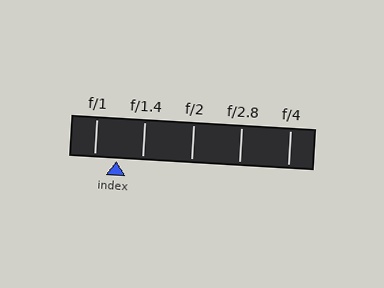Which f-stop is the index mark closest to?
The index mark is closest to f/1.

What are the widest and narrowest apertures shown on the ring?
The widest aperture shown is f/1 and the narrowest is f/4.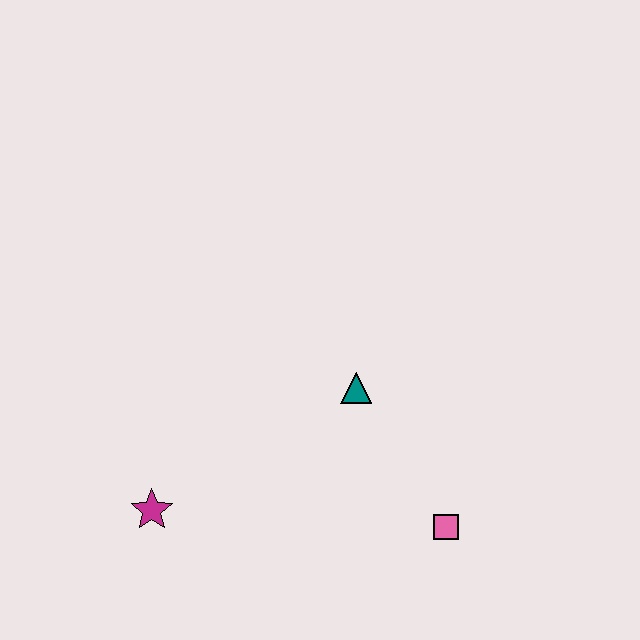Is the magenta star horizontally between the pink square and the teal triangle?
No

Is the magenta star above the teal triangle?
No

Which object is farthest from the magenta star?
The pink square is farthest from the magenta star.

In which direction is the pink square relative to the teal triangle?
The pink square is below the teal triangle.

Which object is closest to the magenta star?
The teal triangle is closest to the magenta star.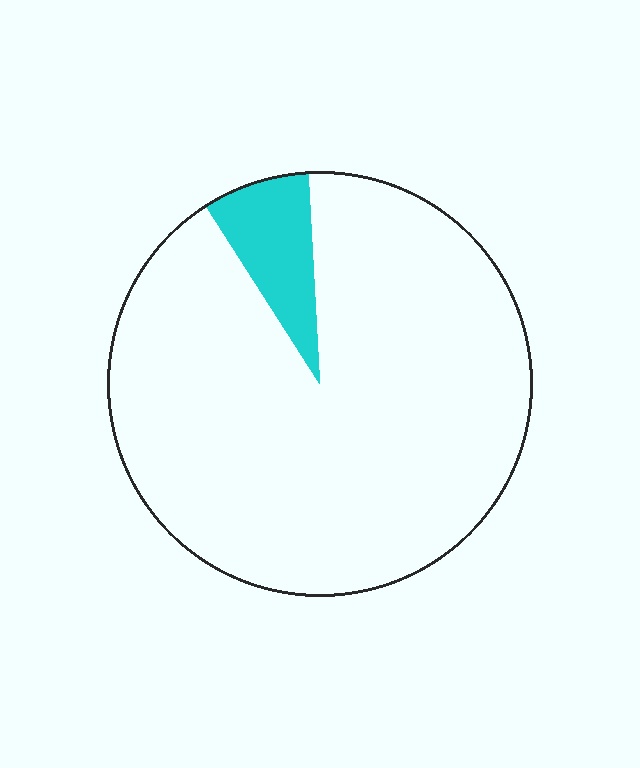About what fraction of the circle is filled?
About one tenth (1/10).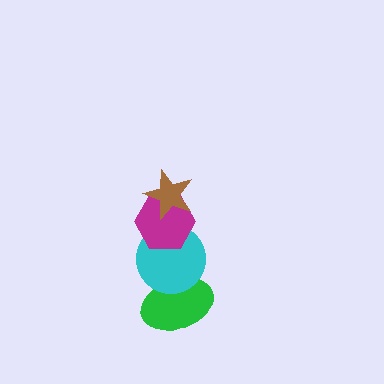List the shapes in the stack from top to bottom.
From top to bottom: the brown star, the magenta hexagon, the cyan circle, the green ellipse.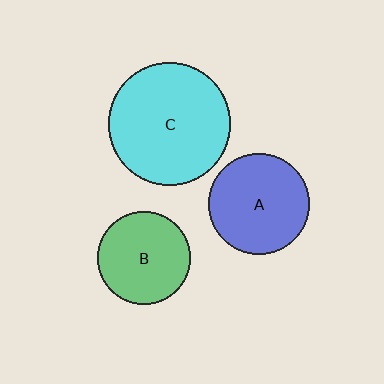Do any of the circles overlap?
No, none of the circles overlap.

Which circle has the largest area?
Circle C (cyan).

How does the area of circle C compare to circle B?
Approximately 1.7 times.